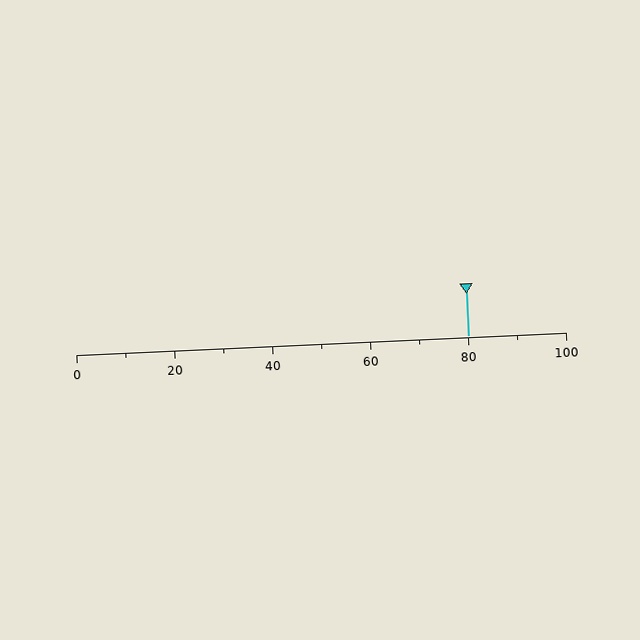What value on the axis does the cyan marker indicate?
The marker indicates approximately 80.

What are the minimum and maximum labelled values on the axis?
The axis runs from 0 to 100.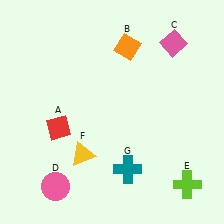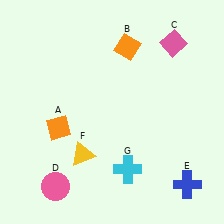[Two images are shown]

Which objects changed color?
A changed from red to orange. E changed from lime to blue. G changed from teal to cyan.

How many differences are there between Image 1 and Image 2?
There are 3 differences between the two images.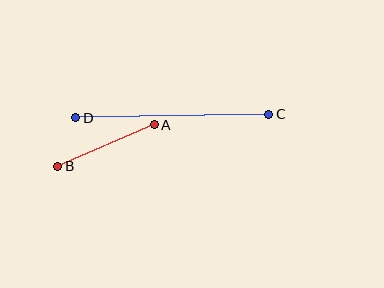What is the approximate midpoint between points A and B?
The midpoint is at approximately (106, 145) pixels.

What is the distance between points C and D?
The distance is approximately 193 pixels.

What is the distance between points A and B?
The distance is approximately 105 pixels.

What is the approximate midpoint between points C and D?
The midpoint is at approximately (172, 116) pixels.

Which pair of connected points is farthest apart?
Points C and D are farthest apart.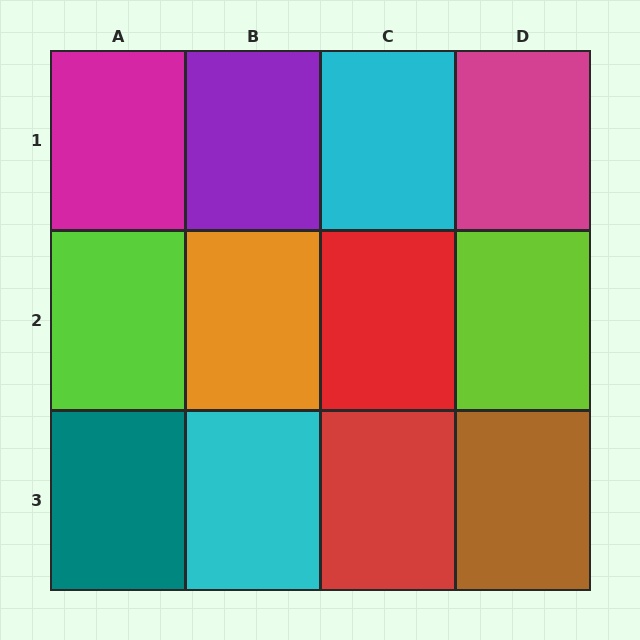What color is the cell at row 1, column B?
Purple.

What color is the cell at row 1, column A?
Magenta.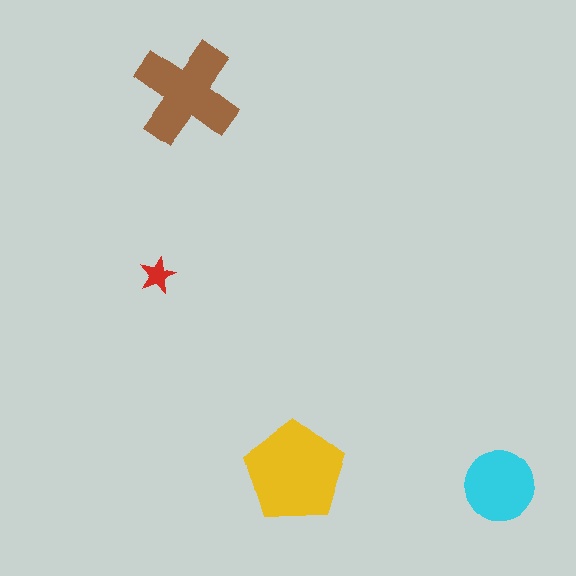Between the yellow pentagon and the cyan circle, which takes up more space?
The yellow pentagon.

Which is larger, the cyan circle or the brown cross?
The brown cross.